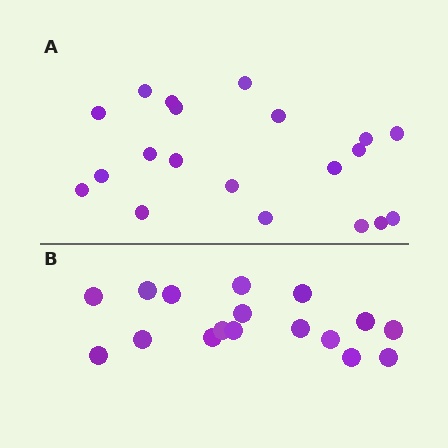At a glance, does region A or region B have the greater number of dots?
Region A (the top region) has more dots.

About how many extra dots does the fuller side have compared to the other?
Region A has just a few more — roughly 2 or 3 more dots than region B.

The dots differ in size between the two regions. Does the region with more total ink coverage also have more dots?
No. Region B has more total ink coverage because its dots are larger, but region A actually contains more individual dots. Total area can be misleading — the number of items is what matters here.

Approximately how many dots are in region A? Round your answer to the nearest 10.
About 20 dots.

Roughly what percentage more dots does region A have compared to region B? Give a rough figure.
About 20% more.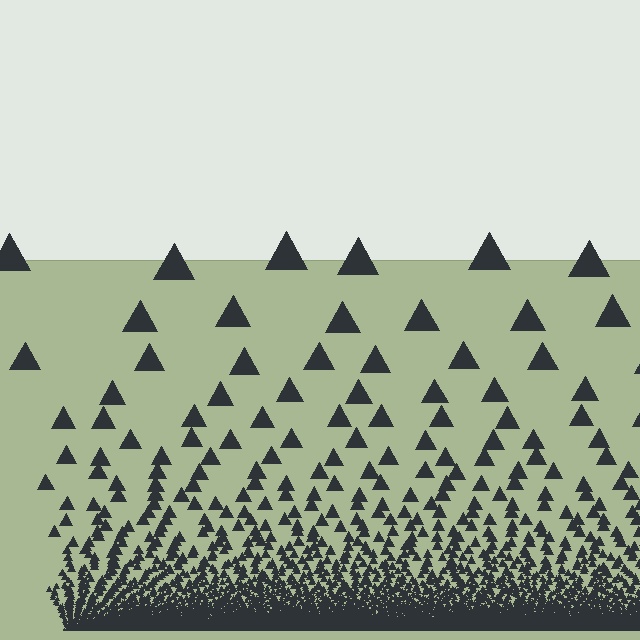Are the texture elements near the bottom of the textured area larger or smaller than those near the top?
Smaller. The gradient is inverted — elements near the bottom are smaller and denser.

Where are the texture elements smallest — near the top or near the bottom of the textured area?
Near the bottom.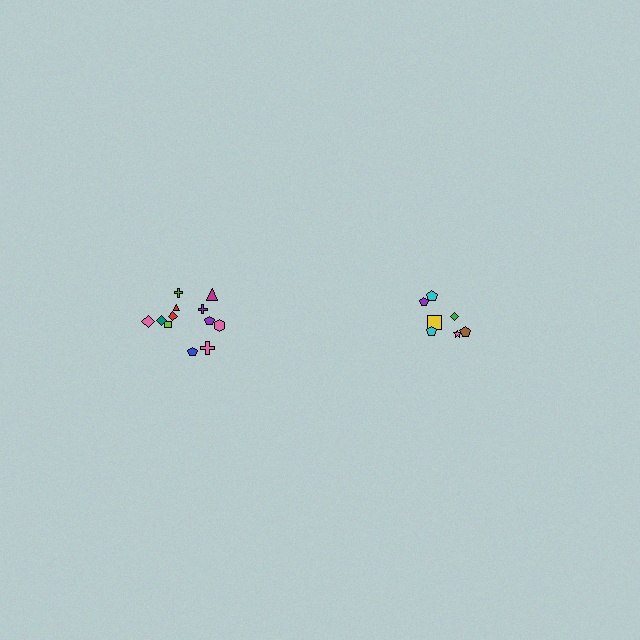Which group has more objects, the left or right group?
The left group.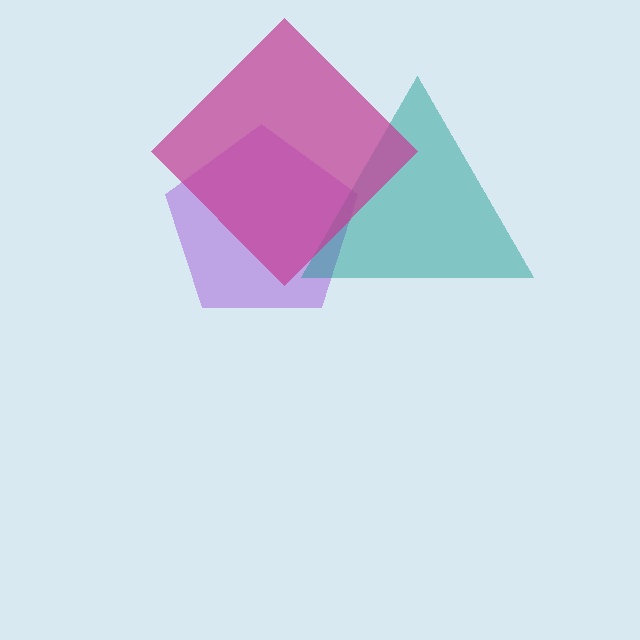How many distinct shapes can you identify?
There are 3 distinct shapes: a purple pentagon, a teal triangle, a magenta diamond.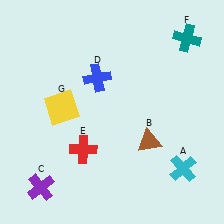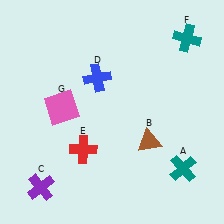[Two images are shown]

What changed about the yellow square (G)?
In Image 1, G is yellow. In Image 2, it changed to pink.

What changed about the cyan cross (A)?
In Image 1, A is cyan. In Image 2, it changed to teal.